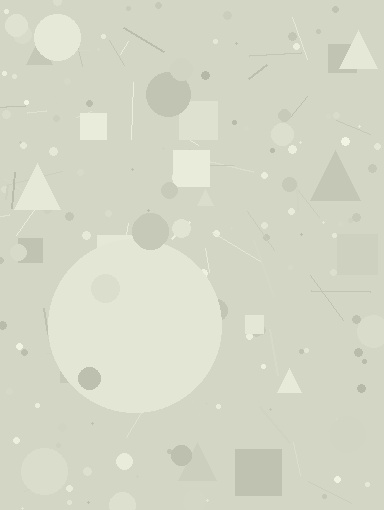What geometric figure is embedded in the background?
A circle is embedded in the background.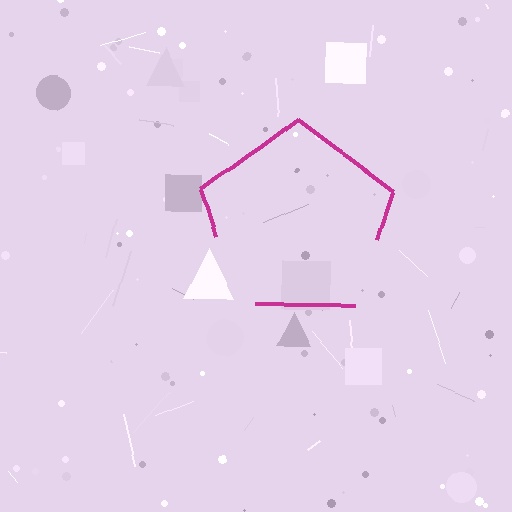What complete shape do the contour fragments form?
The contour fragments form a pentagon.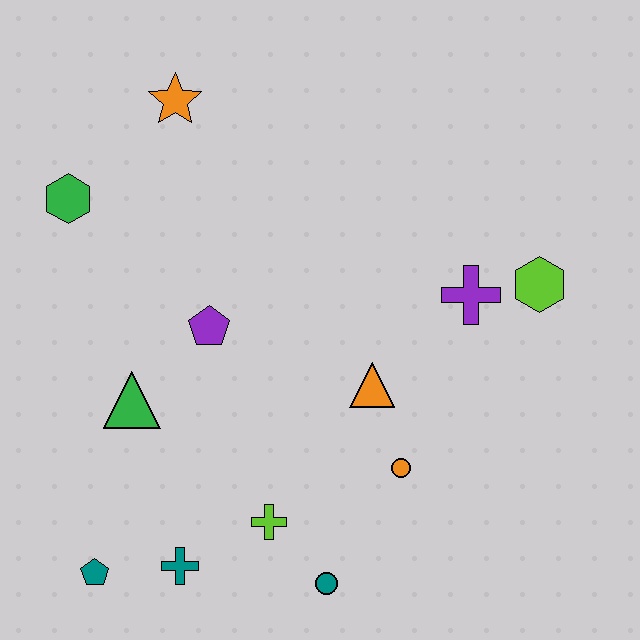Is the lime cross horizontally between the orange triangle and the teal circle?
No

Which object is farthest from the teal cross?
The orange star is farthest from the teal cross.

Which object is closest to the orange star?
The green hexagon is closest to the orange star.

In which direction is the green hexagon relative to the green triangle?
The green hexagon is above the green triangle.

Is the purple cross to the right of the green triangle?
Yes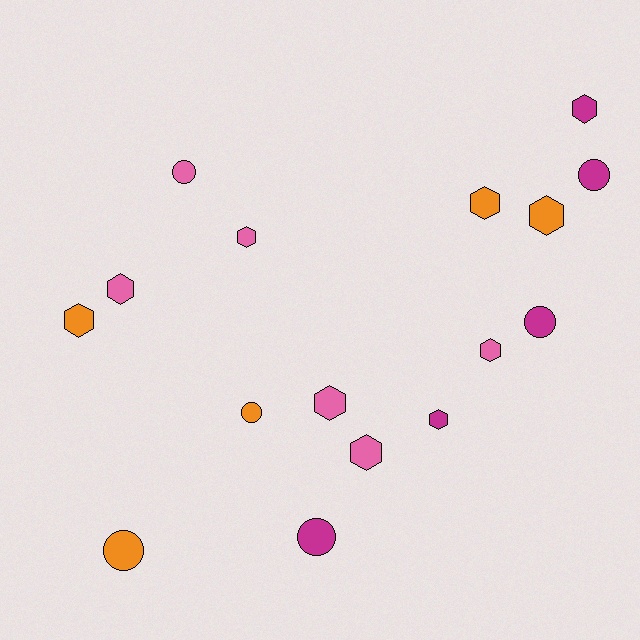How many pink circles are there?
There is 1 pink circle.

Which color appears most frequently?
Pink, with 6 objects.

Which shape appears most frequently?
Hexagon, with 10 objects.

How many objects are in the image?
There are 16 objects.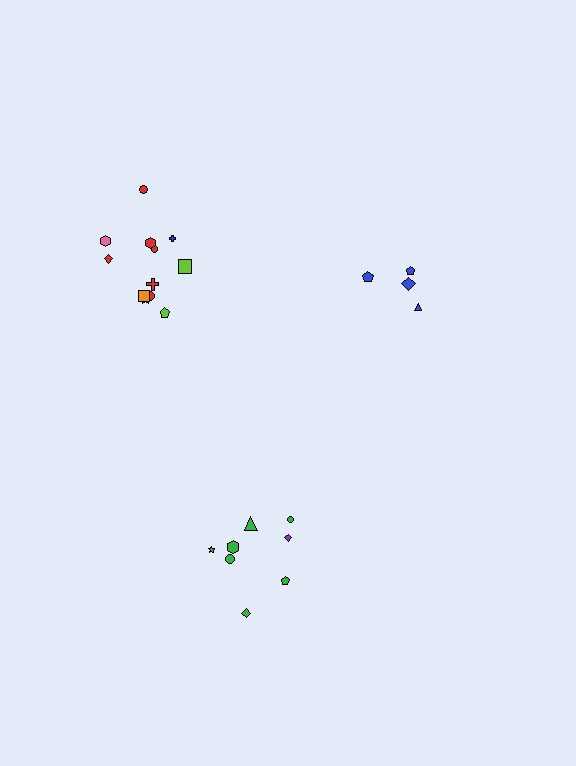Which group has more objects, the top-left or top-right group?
The top-left group.